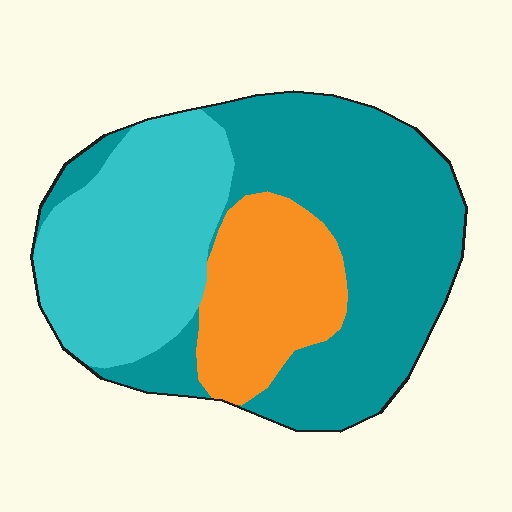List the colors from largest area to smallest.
From largest to smallest: teal, cyan, orange.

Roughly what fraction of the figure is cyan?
Cyan takes up about one third (1/3) of the figure.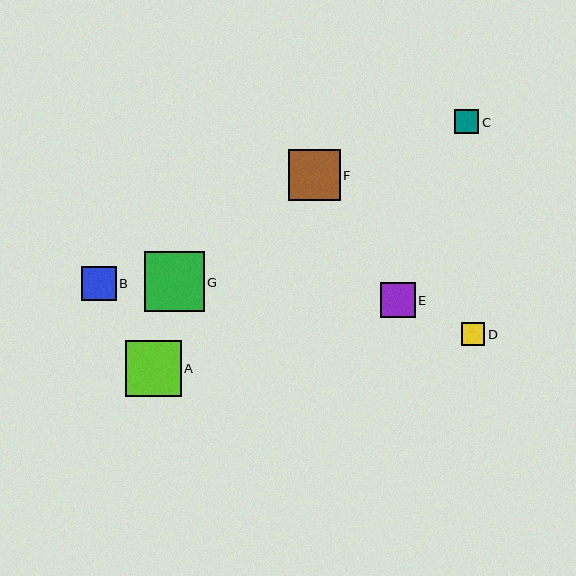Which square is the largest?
Square G is the largest with a size of approximately 60 pixels.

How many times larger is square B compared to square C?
Square B is approximately 1.4 times the size of square C.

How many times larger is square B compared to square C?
Square B is approximately 1.4 times the size of square C.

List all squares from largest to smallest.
From largest to smallest: G, A, F, E, B, C, D.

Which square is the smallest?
Square D is the smallest with a size of approximately 23 pixels.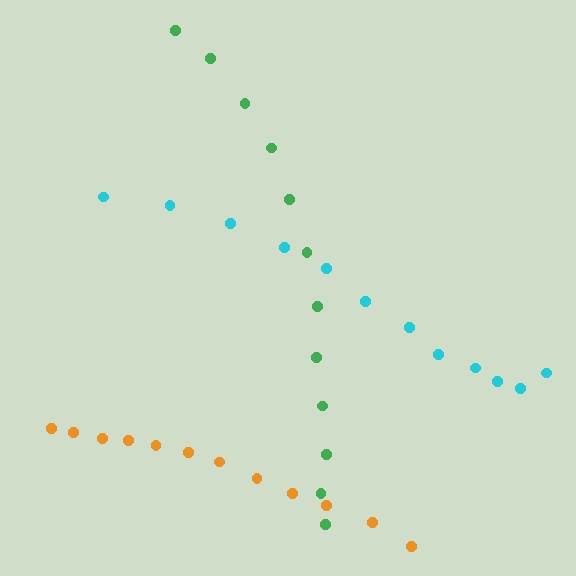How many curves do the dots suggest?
There are 3 distinct paths.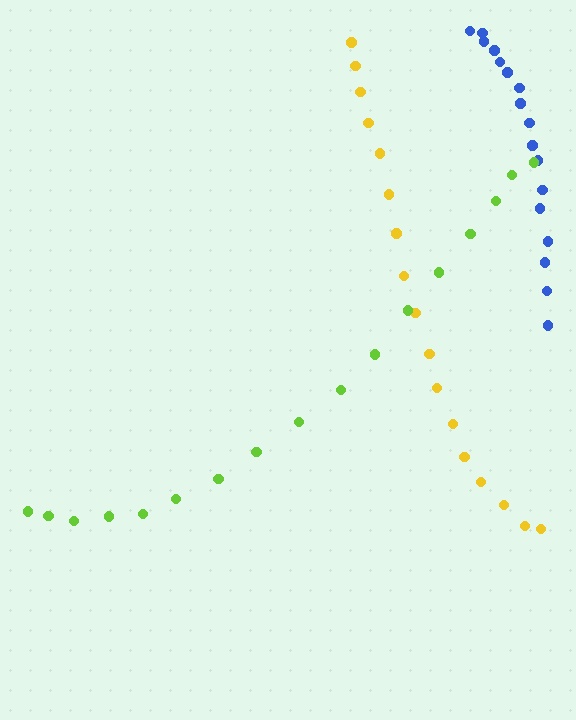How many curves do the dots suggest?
There are 3 distinct paths.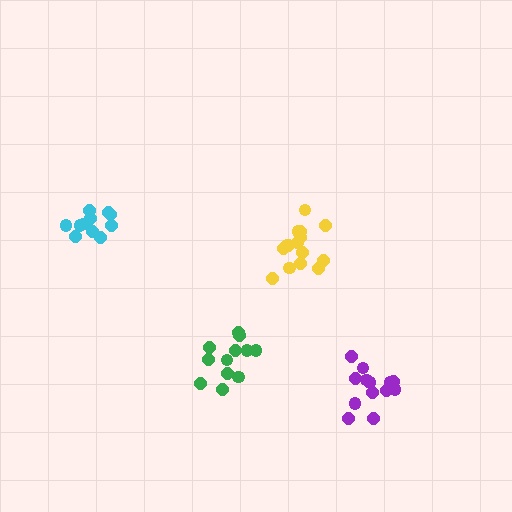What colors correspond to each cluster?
The clusters are colored: yellow, green, cyan, purple.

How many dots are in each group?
Group 1: 15 dots, Group 2: 12 dots, Group 3: 11 dots, Group 4: 13 dots (51 total).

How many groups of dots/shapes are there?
There are 4 groups.